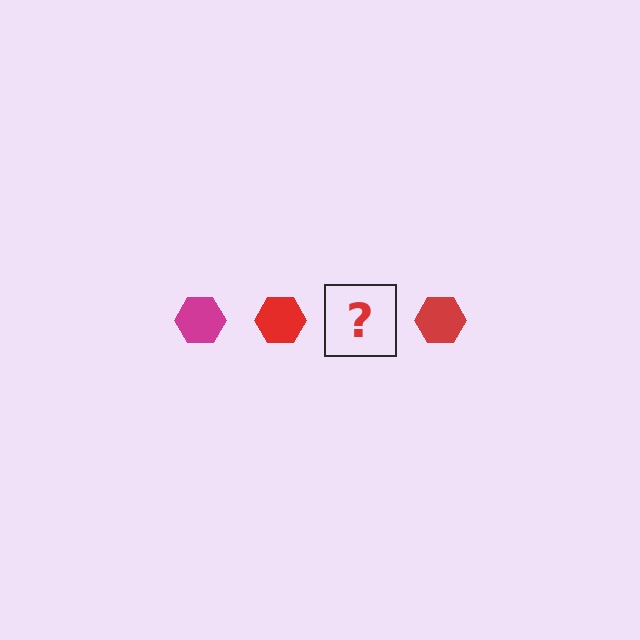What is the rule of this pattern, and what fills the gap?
The rule is that the pattern cycles through magenta, red hexagons. The gap should be filled with a magenta hexagon.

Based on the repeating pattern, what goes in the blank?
The blank should be a magenta hexagon.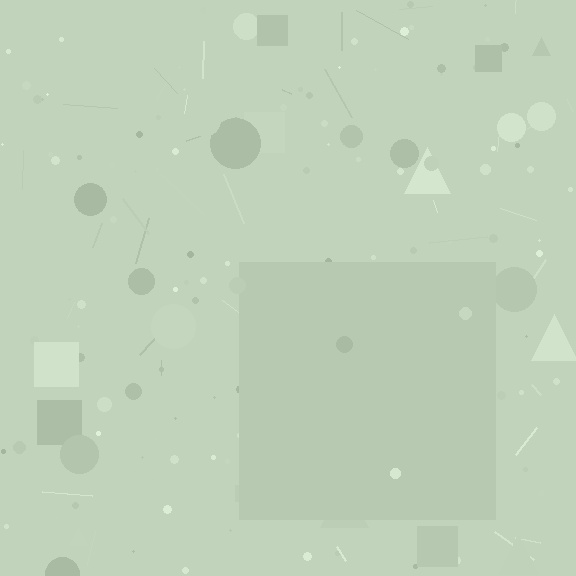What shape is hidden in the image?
A square is hidden in the image.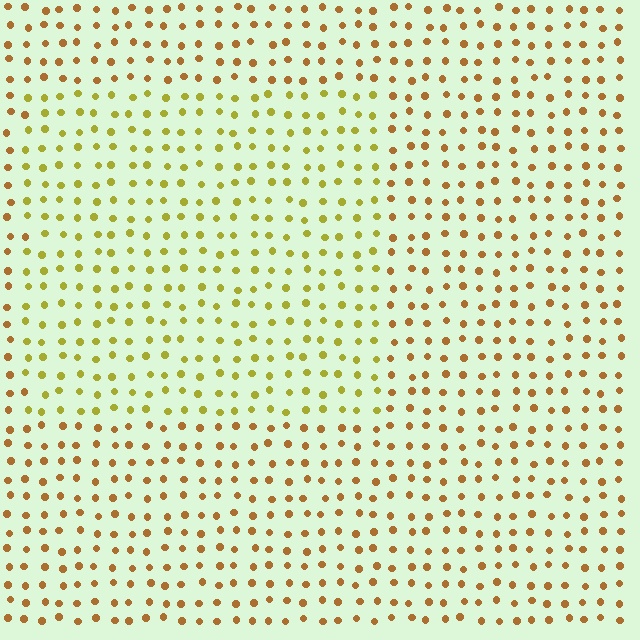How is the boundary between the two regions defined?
The boundary is defined purely by a slight shift in hue (about 32 degrees). Spacing, size, and orientation are identical on both sides.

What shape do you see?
I see a rectangle.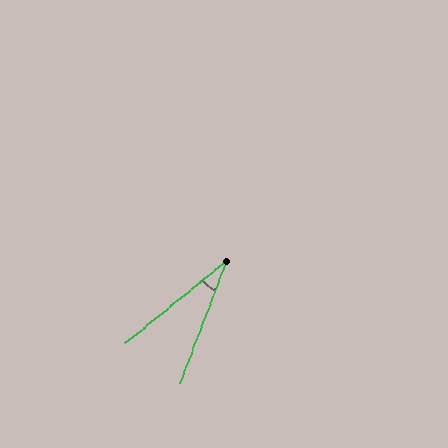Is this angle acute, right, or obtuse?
It is acute.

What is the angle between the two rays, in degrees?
Approximately 30 degrees.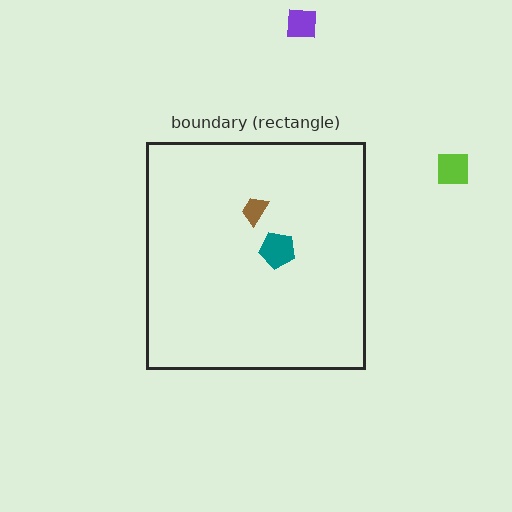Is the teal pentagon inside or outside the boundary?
Inside.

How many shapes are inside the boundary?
2 inside, 2 outside.